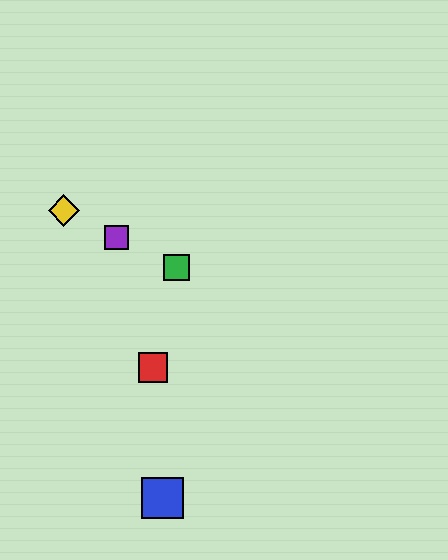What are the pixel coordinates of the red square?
The red square is at (153, 367).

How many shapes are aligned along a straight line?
3 shapes (the green square, the yellow diamond, the purple square) are aligned along a straight line.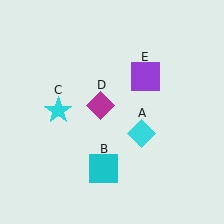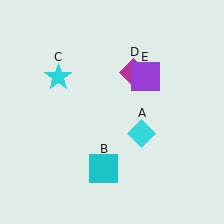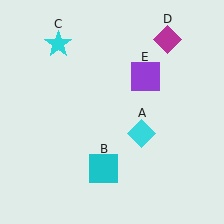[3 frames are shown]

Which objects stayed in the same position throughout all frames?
Cyan diamond (object A) and cyan square (object B) and purple square (object E) remained stationary.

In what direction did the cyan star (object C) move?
The cyan star (object C) moved up.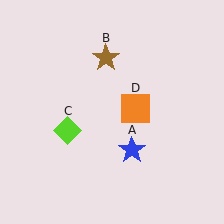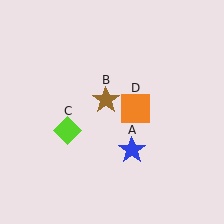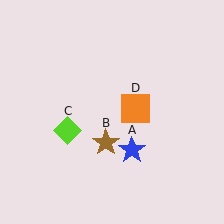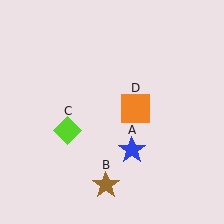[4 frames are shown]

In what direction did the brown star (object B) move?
The brown star (object B) moved down.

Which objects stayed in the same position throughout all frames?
Blue star (object A) and lime diamond (object C) and orange square (object D) remained stationary.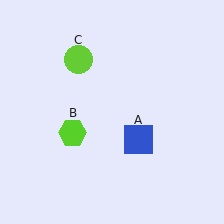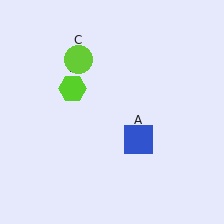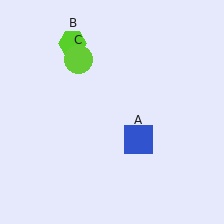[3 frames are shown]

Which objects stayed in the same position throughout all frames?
Blue square (object A) and lime circle (object C) remained stationary.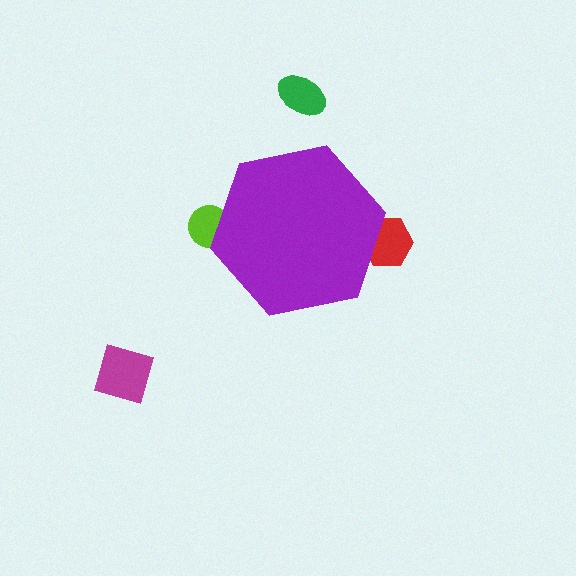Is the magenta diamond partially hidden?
No, the magenta diamond is fully visible.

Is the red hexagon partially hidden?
Yes, the red hexagon is partially hidden behind the purple hexagon.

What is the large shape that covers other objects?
A purple hexagon.